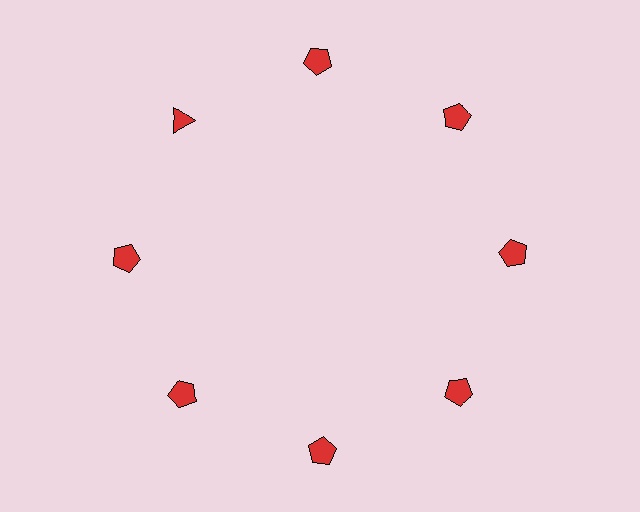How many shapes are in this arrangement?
There are 8 shapes arranged in a ring pattern.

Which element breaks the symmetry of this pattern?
The red triangle at roughly the 10 o'clock position breaks the symmetry. All other shapes are red pentagons.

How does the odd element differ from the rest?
It has a different shape: triangle instead of pentagon.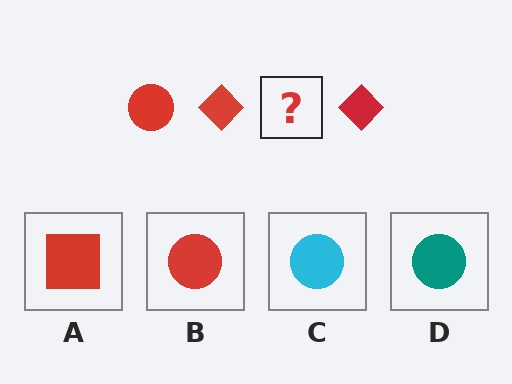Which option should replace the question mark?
Option B.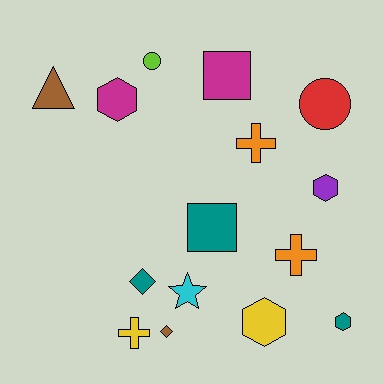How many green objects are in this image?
There are no green objects.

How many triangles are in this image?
There is 1 triangle.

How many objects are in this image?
There are 15 objects.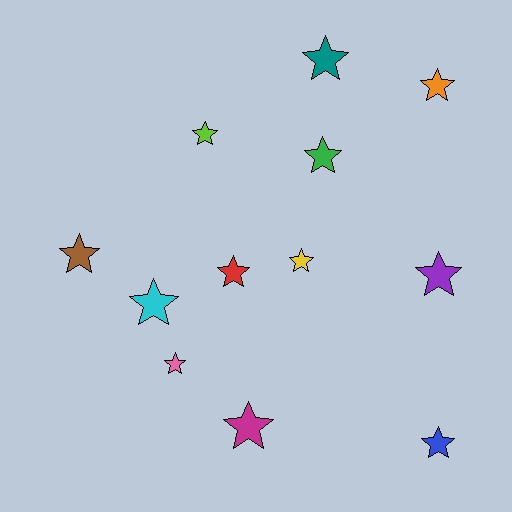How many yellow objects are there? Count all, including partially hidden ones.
There is 1 yellow object.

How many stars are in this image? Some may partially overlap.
There are 12 stars.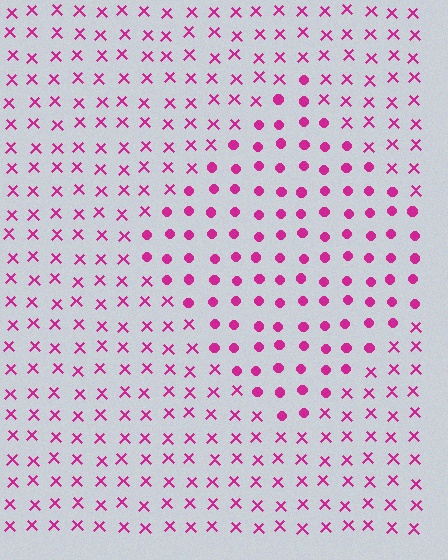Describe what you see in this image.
The image is filled with small magenta elements arranged in a uniform grid. A diamond-shaped region contains circles, while the surrounding area contains X marks. The boundary is defined purely by the change in element shape.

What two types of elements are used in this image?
The image uses circles inside the diamond region and X marks outside it.